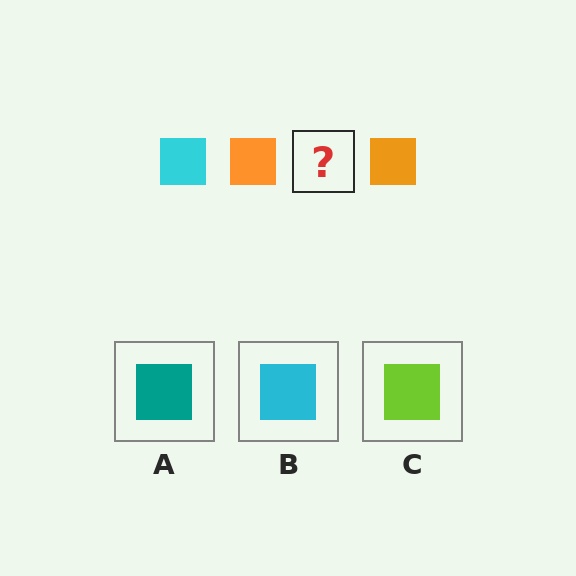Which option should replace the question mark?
Option B.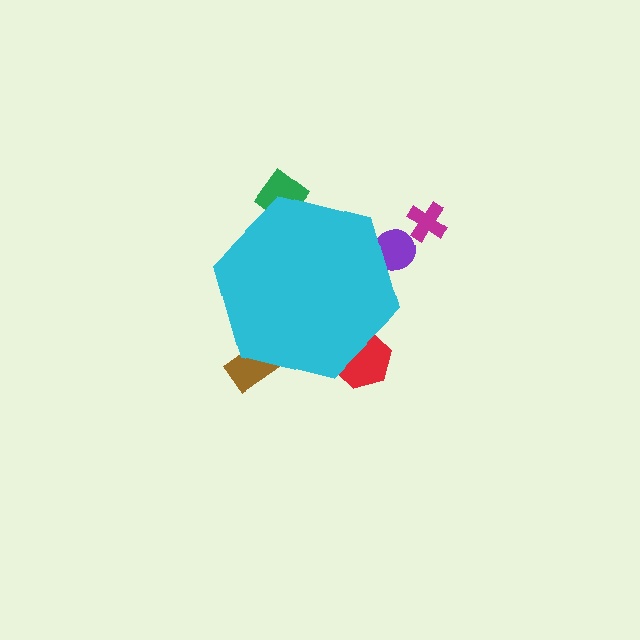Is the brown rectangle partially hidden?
Yes, the brown rectangle is partially hidden behind the cyan hexagon.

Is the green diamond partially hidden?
Yes, the green diamond is partially hidden behind the cyan hexagon.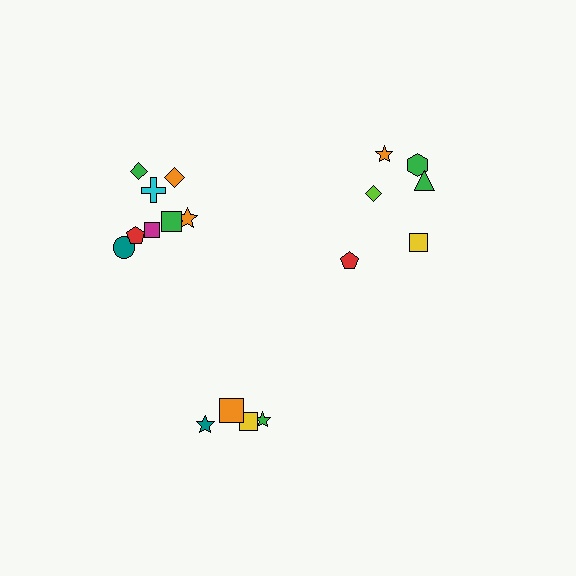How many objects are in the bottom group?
There are 4 objects.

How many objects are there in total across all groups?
There are 18 objects.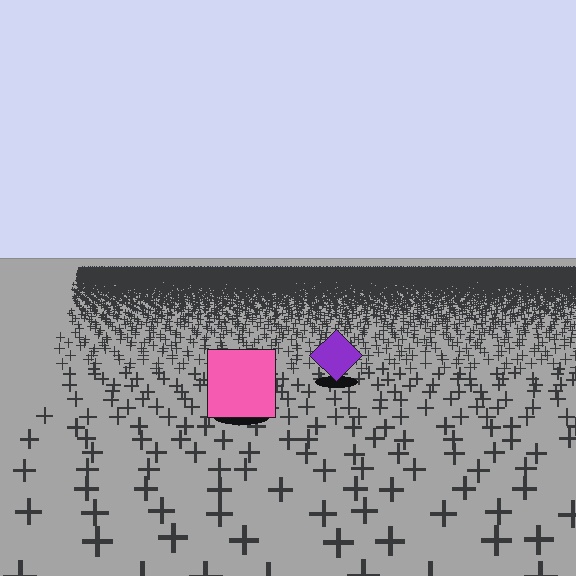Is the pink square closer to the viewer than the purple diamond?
Yes. The pink square is closer — you can tell from the texture gradient: the ground texture is coarser near it.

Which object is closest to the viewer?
The pink square is closest. The texture marks near it are larger and more spread out.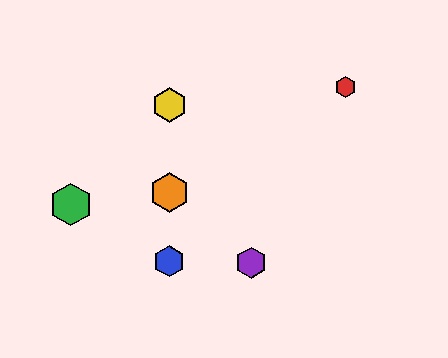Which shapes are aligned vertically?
The blue hexagon, the yellow hexagon, the orange hexagon are aligned vertically.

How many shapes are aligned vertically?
3 shapes (the blue hexagon, the yellow hexagon, the orange hexagon) are aligned vertically.